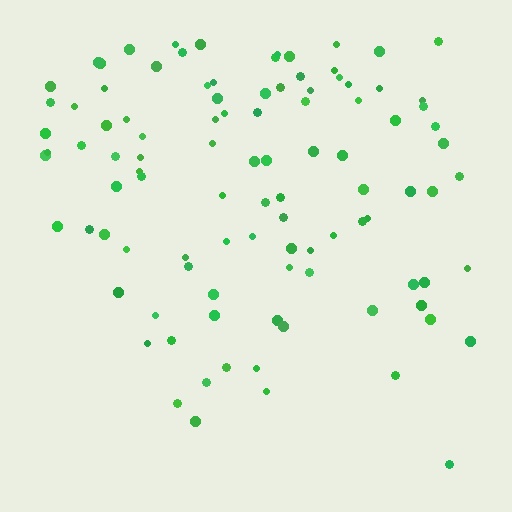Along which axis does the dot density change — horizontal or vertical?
Vertical.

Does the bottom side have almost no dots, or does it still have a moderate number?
Still a moderate number, just noticeably fewer than the top.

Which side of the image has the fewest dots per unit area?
The bottom.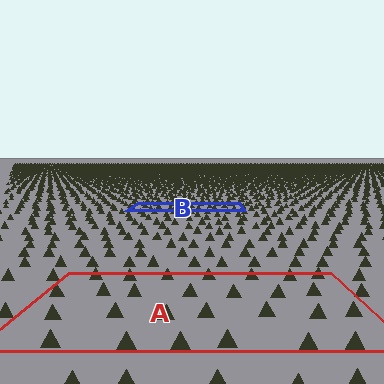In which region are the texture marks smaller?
The texture marks are smaller in region B, because it is farther away.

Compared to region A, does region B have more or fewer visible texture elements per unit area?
Region B has more texture elements per unit area — they are packed more densely because it is farther away.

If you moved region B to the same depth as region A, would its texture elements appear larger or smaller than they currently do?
They would appear larger. At a closer depth, the same texture elements are projected at a bigger on-screen size.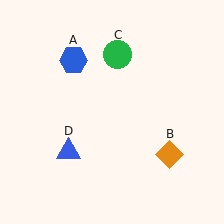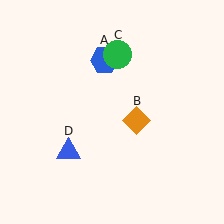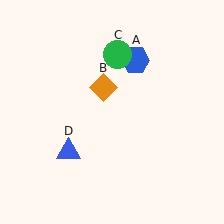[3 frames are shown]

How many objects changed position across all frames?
2 objects changed position: blue hexagon (object A), orange diamond (object B).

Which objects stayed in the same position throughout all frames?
Green circle (object C) and blue triangle (object D) remained stationary.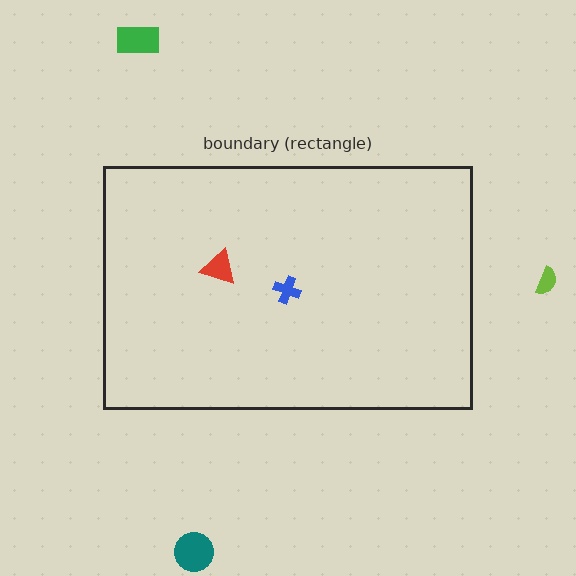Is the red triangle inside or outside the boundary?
Inside.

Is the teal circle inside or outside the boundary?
Outside.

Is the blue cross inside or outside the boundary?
Inside.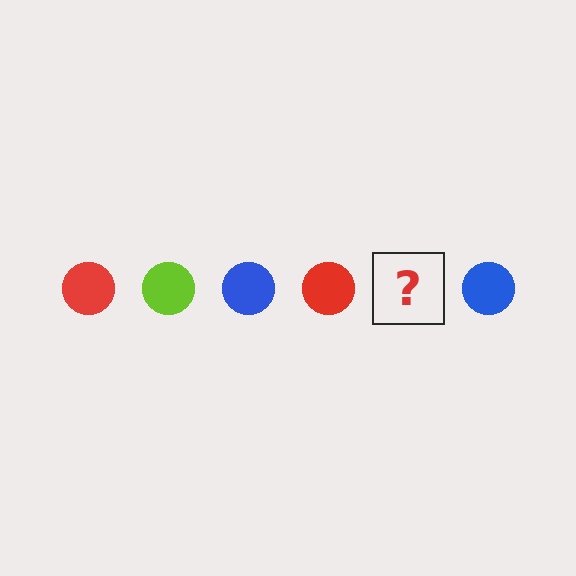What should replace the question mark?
The question mark should be replaced with a lime circle.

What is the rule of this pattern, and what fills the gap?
The rule is that the pattern cycles through red, lime, blue circles. The gap should be filled with a lime circle.